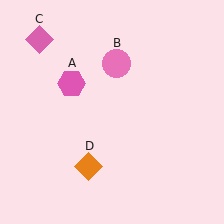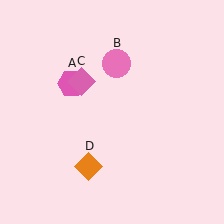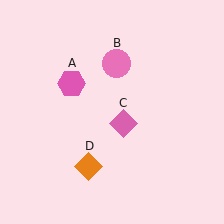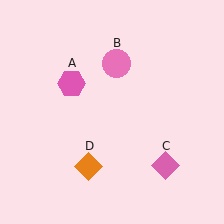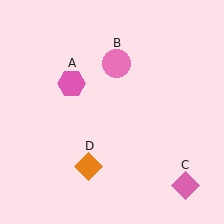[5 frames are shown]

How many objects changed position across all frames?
1 object changed position: pink diamond (object C).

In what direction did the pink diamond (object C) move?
The pink diamond (object C) moved down and to the right.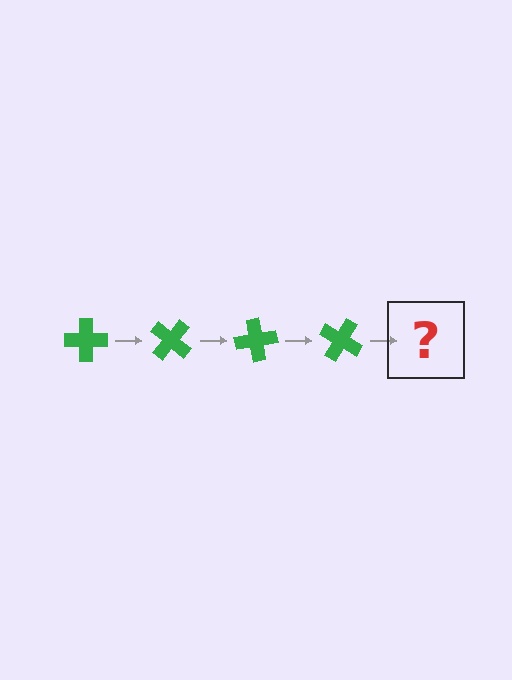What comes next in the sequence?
The next element should be a green cross rotated 160 degrees.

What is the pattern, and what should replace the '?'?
The pattern is that the cross rotates 40 degrees each step. The '?' should be a green cross rotated 160 degrees.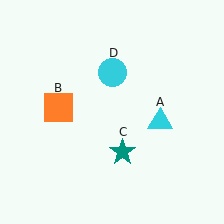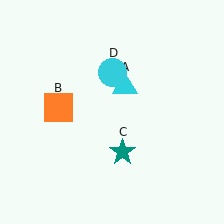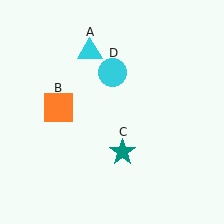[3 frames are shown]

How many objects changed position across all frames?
1 object changed position: cyan triangle (object A).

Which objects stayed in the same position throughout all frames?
Orange square (object B) and teal star (object C) and cyan circle (object D) remained stationary.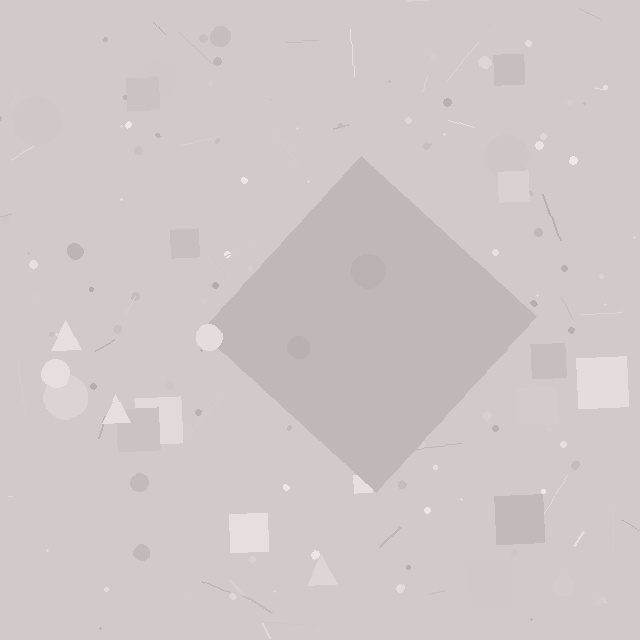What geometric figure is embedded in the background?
A diamond is embedded in the background.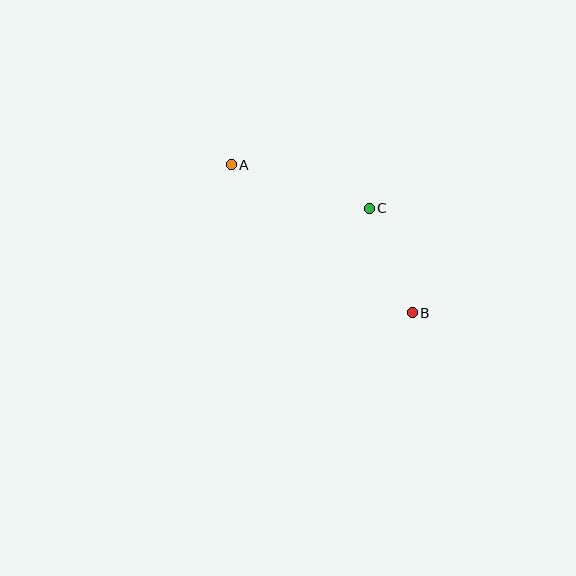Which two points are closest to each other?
Points B and C are closest to each other.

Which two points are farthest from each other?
Points A and B are farthest from each other.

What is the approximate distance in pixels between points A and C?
The distance between A and C is approximately 145 pixels.